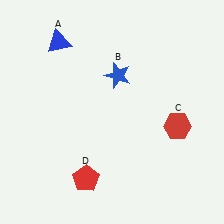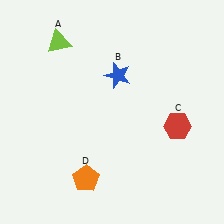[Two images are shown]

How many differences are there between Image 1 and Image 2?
There are 2 differences between the two images.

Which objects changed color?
A changed from blue to lime. D changed from red to orange.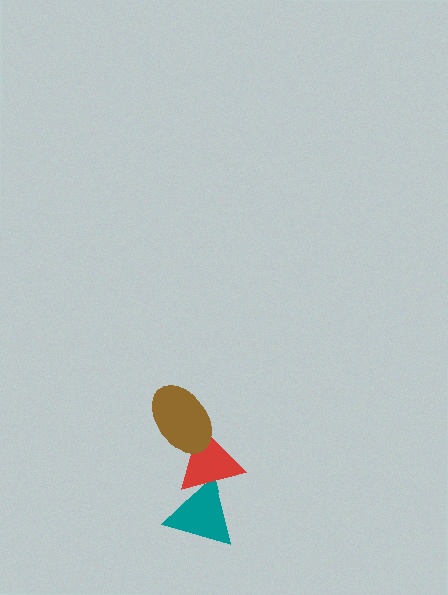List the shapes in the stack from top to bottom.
From top to bottom: the brown ellipse, the red triangle, the teal triangle.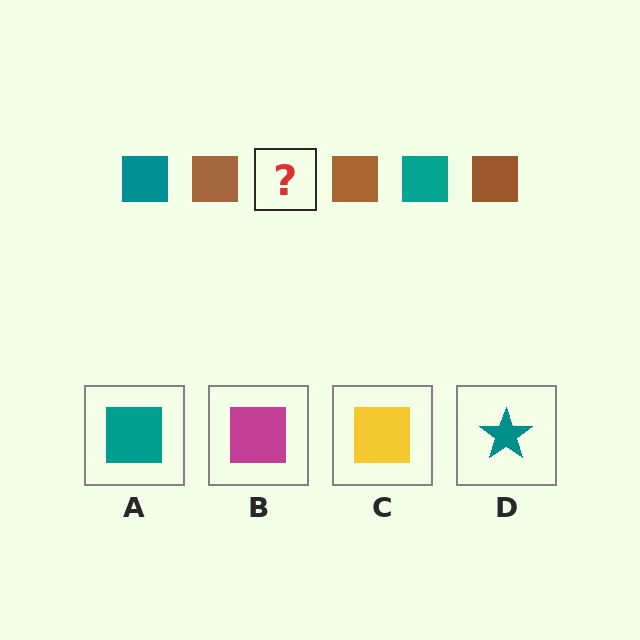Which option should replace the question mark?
Option A.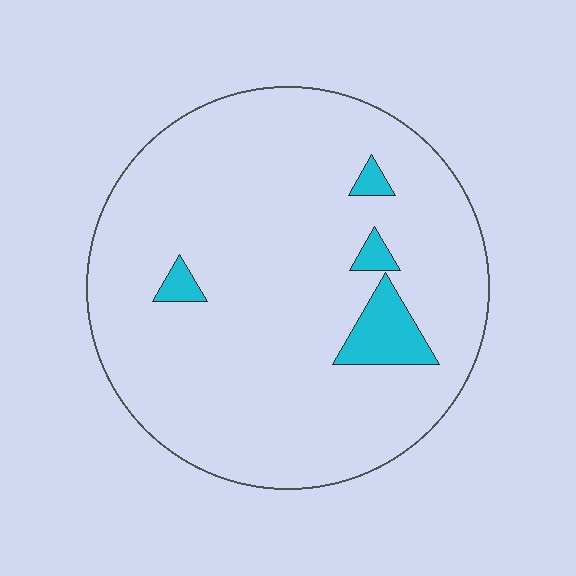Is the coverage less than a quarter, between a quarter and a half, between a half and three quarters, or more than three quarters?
Less than a quarter.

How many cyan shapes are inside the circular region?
4.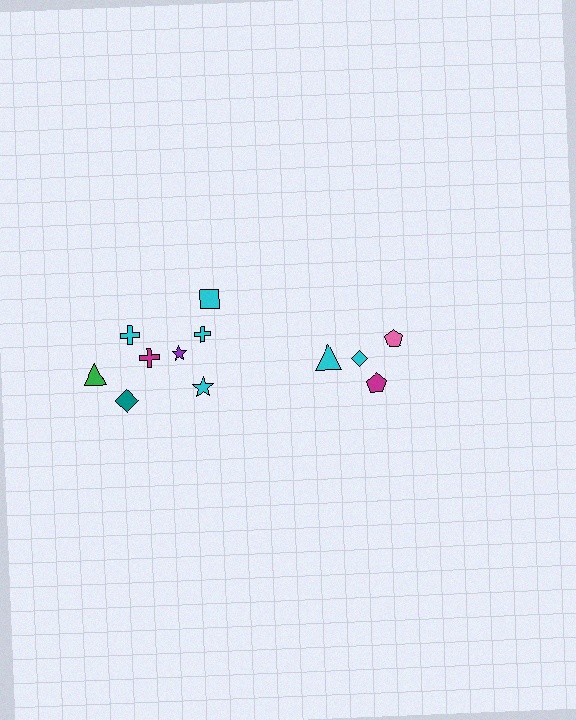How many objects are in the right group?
There are 4 objects.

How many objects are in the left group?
There are 8 objects.